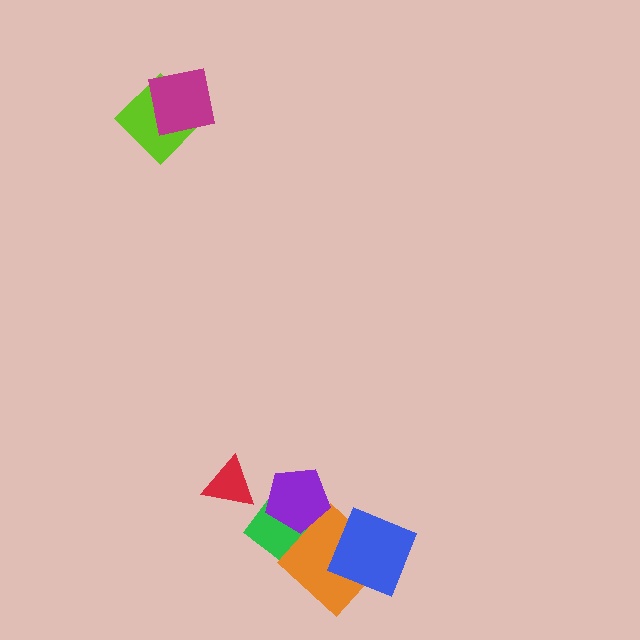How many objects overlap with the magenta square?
1 object overlaps with the magenta square.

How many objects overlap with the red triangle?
0 objects overlap with the red triangle.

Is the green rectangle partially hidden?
Yes, it is partially covered by another shape.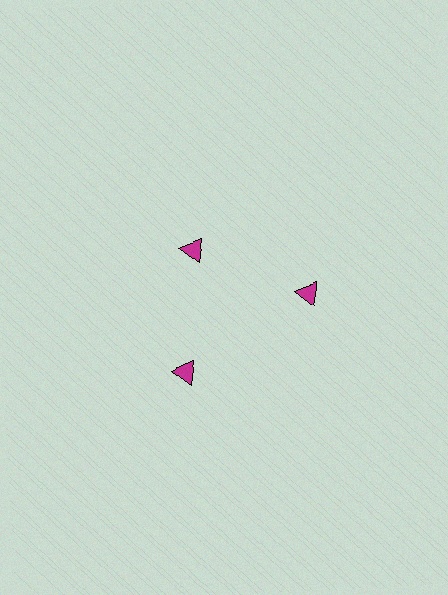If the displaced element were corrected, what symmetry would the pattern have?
It would have 3-fold rotational symmetry — the pattern would map onto itself every 120 degrees.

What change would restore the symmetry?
The symmetry would be restored by moving it outward, back onto the ring so that all 3 triangles sit at equal angles and equal distance from the center.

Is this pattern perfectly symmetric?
No. The 3 magenta triangles are arranged in a ring, but one element near the 11 o'clock position is pulled inward toward the center, breaking the 3-fold rotational symmetry.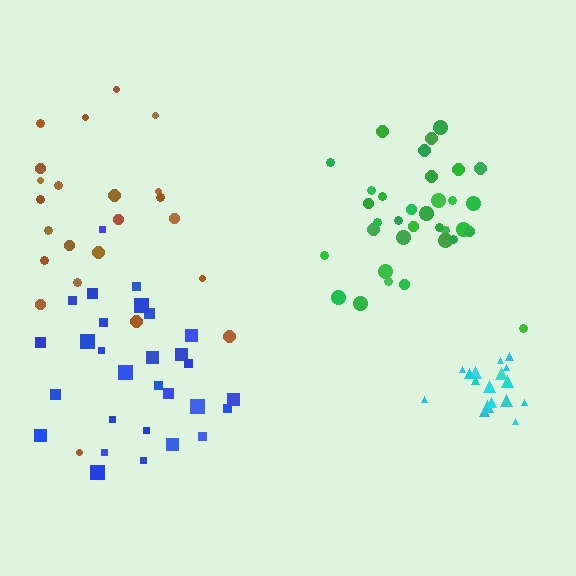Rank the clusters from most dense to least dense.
cyan, green, blue, brown.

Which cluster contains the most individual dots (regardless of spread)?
Green (34).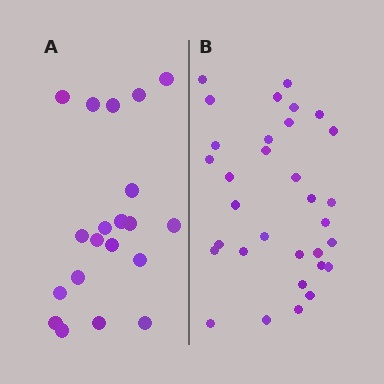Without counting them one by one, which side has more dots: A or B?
Region B (the right region) has more dots.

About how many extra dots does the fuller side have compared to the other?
Region B has roughly 12 or so more dots than region A.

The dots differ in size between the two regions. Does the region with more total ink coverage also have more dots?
No. Region A has more total ink coverage because its dots are larger, but region B actually contains more individual dots. Total area can be misleading — the number of items is what matters here.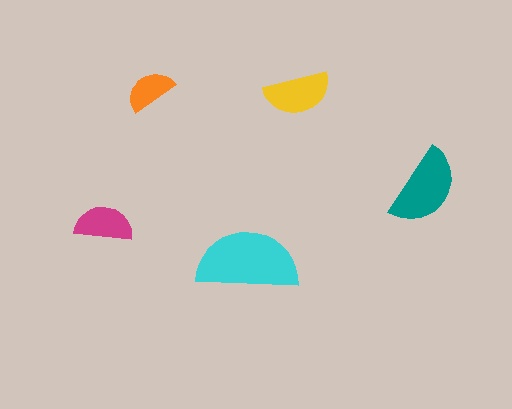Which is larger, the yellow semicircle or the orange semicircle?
The yellow one.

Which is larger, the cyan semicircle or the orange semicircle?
The cyan one.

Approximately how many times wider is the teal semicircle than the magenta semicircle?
About 1.5 times wider.